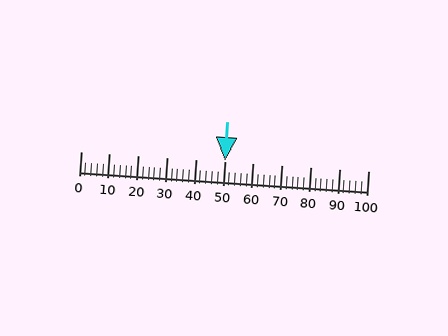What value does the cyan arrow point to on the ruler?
The cyan arrow points to approximately 50.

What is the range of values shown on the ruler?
The ruler shows values from 0 to 100.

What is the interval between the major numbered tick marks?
The major tick marks are spaced 10 units apart.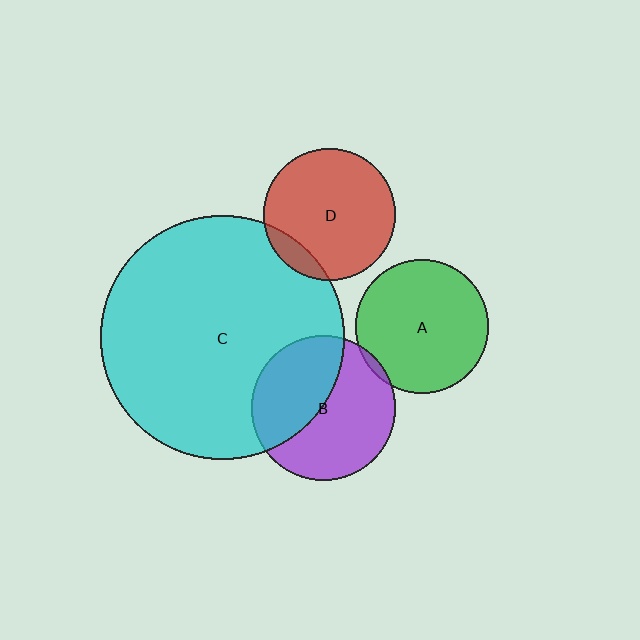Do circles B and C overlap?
Yes.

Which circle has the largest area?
Circle C (cyan).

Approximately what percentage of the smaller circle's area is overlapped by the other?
Approximately 40%.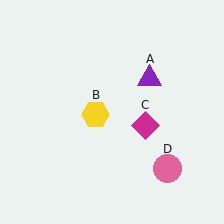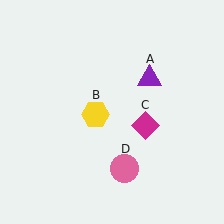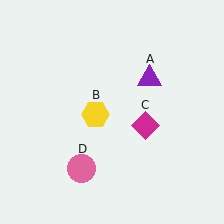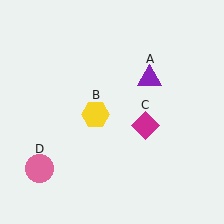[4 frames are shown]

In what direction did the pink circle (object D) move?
The pink circle (object D) moved left.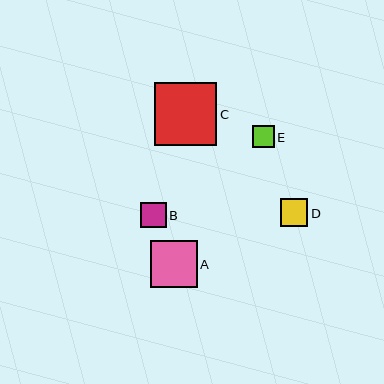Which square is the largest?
Square C is the largest with a size of approximately 63 pixels.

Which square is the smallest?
Square E is the smallest with a size of approximately 22 pixels.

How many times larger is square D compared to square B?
Square D is approximately 1.1 times the size of square B.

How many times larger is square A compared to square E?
Square A is approximately 2.1 times the size of square E.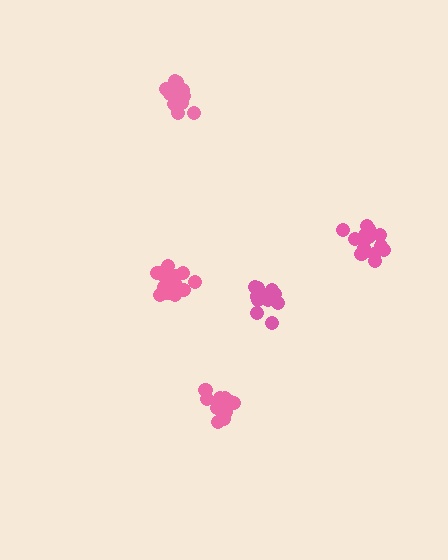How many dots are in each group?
Group 1: 15 dots, Group 2: 14 dots, Group 3: 19 dots, Group 4: 14 dots, Group 5: 20 dots (82 total).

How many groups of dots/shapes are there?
There are 5 groups.